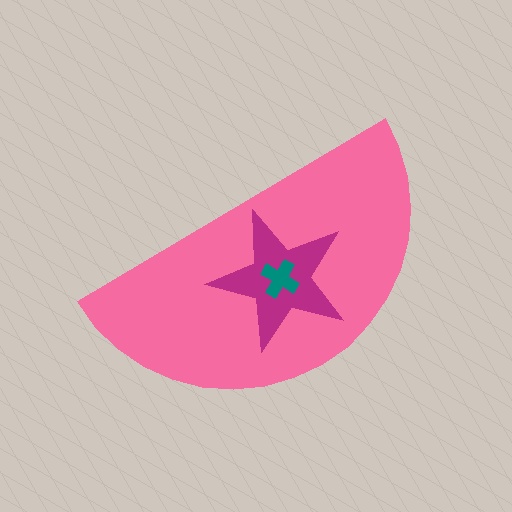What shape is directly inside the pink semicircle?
The magenta star.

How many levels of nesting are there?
3.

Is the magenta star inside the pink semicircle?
Yes.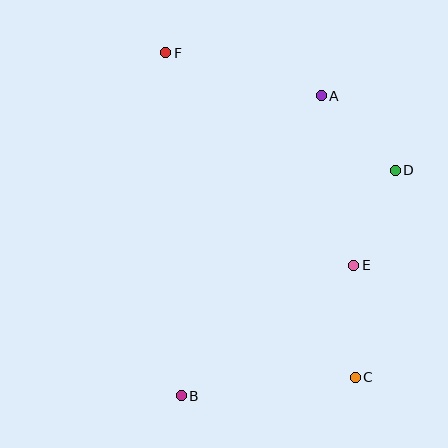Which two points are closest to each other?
Points D and E are closest to each other.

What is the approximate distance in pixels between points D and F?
The distance between D and F is approximately 258 pixels.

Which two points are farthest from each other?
Points C and F are farthest from each other.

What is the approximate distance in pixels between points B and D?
The distance between B and D is approximately 311 pixels.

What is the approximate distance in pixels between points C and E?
The distance between C and E is approximately 112 pixels.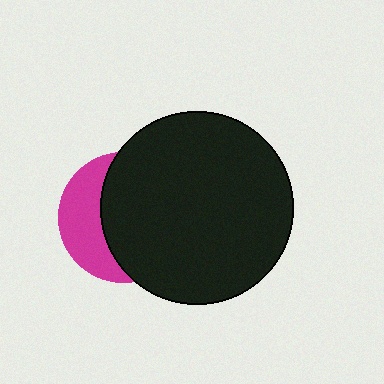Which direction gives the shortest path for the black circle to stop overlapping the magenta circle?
Moving right gives the shortest separation.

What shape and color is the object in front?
The object in front is a black circle.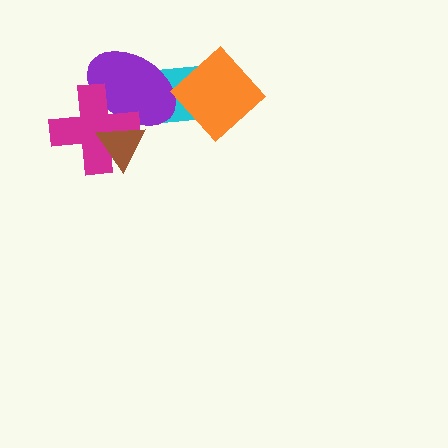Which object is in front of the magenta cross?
The brown triangle is in front of the magenta cross.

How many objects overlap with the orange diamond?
1 object overlaps with the orange diamond.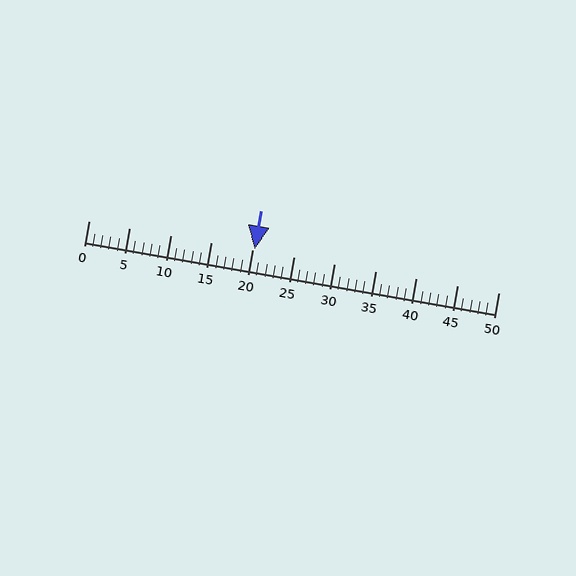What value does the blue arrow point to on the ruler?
The blue arrow points to approximately 20.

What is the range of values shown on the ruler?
The ruler shows values from 0 to 50.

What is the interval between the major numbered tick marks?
The major tick marks are spaced 5 units apart.